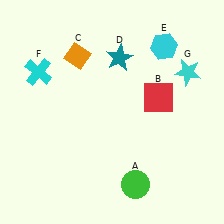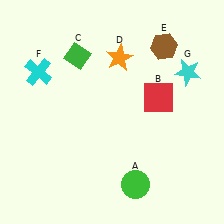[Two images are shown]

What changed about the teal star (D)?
In Image 1, D is teal. In Image 2, it changed to orange.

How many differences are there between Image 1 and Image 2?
There are 3 differences between the two images.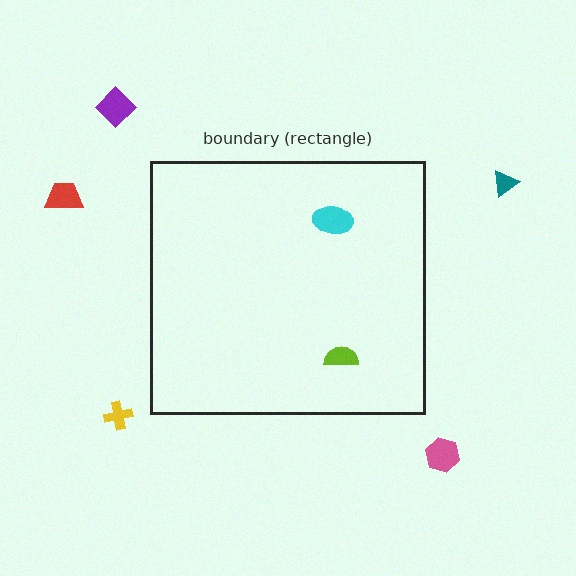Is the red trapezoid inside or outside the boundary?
Outside.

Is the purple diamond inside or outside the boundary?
Outside.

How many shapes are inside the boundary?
2 inside, 5 outside.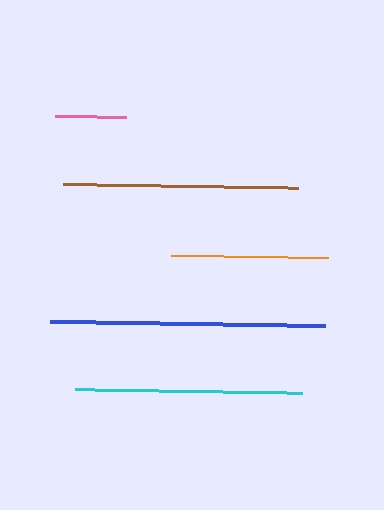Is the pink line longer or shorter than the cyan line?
The cyan line is longer than the pink line.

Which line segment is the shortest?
The pink line is the shortest at approximately 70 pixels.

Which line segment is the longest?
The blue line is the longest at approximately 275 pixels.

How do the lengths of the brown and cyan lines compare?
The brown and cyan lines are approximately the same length.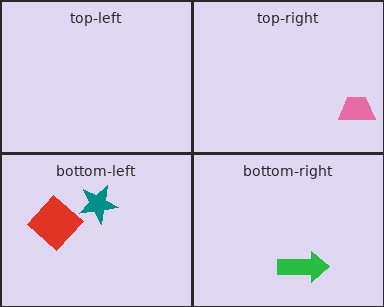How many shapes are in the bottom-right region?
1.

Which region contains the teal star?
The bottom-left region.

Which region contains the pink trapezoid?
The top-right region.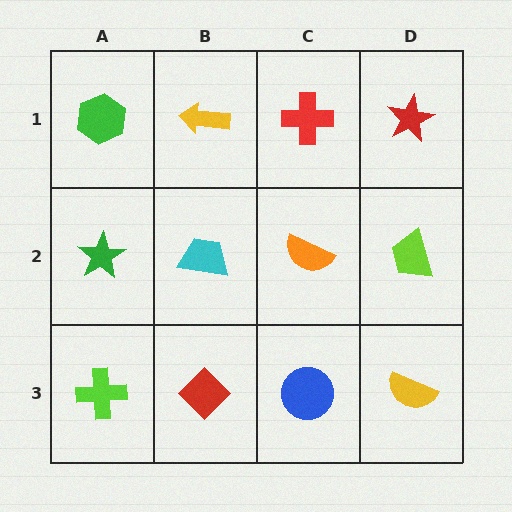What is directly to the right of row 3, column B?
A blue circle.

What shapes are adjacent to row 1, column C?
An orange semicircle (row 2, column C), a yellow arrow (row 1, column B), a red star (row 1, column D).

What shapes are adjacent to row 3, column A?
A green star (row 2, column A), a red diamond (row 3, column B).